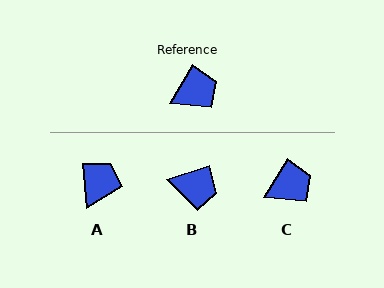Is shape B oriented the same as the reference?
No, it is off by about 40 degrees.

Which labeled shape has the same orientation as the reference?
C.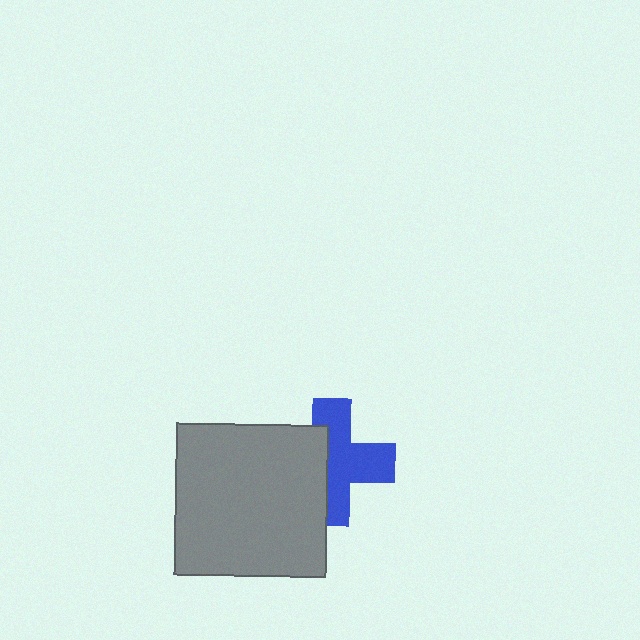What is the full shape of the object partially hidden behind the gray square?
The partially hidden object is a blue cross.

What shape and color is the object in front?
The object in front is a gray square.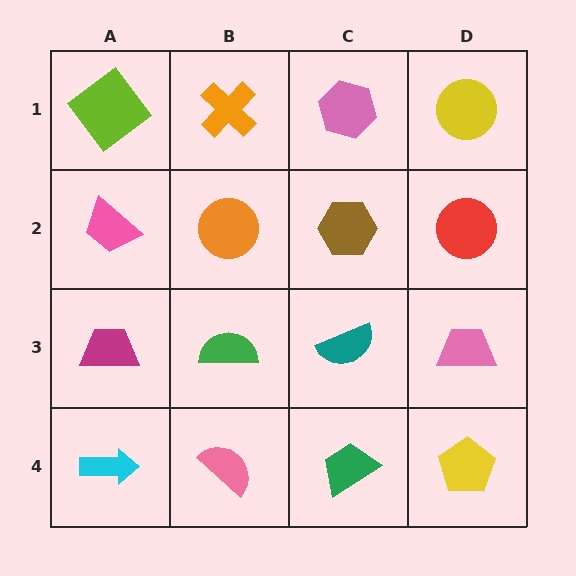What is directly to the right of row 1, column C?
A yellow circle.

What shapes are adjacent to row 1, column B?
An orange circle (row 2, column B), a lime diamond (row 1, column A), a pink hexagon (row 1, column C).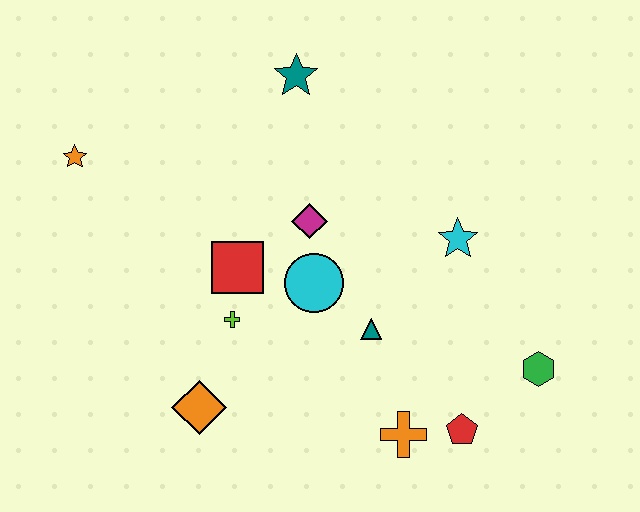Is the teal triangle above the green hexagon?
Yes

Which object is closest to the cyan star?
The teal triangle is closest to the cyan star.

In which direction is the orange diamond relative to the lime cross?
The orange diamond is below the lime cross.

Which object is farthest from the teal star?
The red pentagon is farthest from the teal star.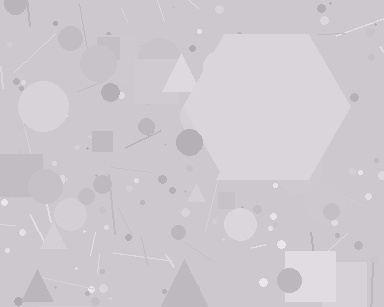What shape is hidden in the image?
A hexagon is hidden in the image.